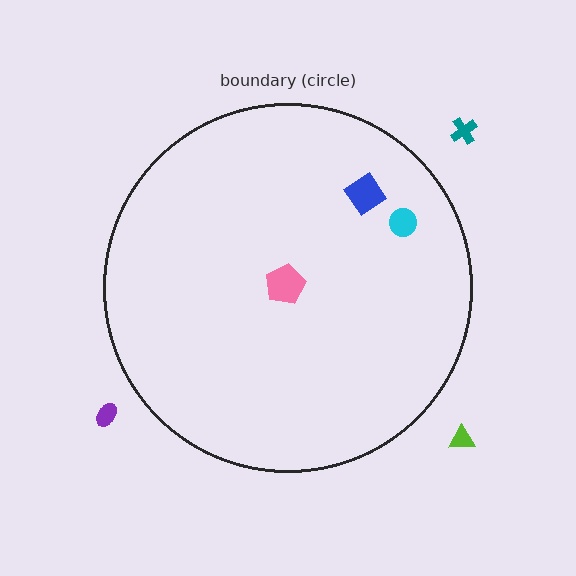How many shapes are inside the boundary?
3 inside, 3 outside.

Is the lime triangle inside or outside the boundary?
Outside.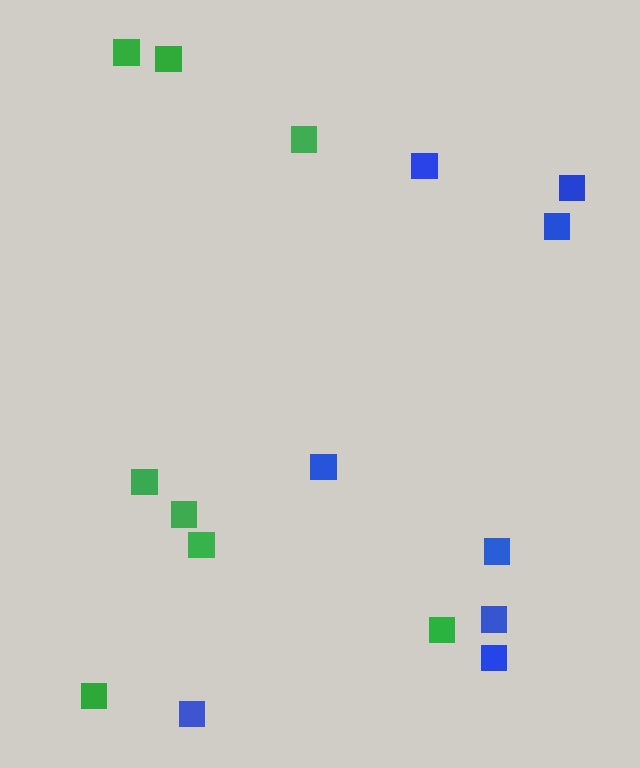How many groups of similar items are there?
There are 2 groups: one group of green squares (8) and one group of blue squares (8).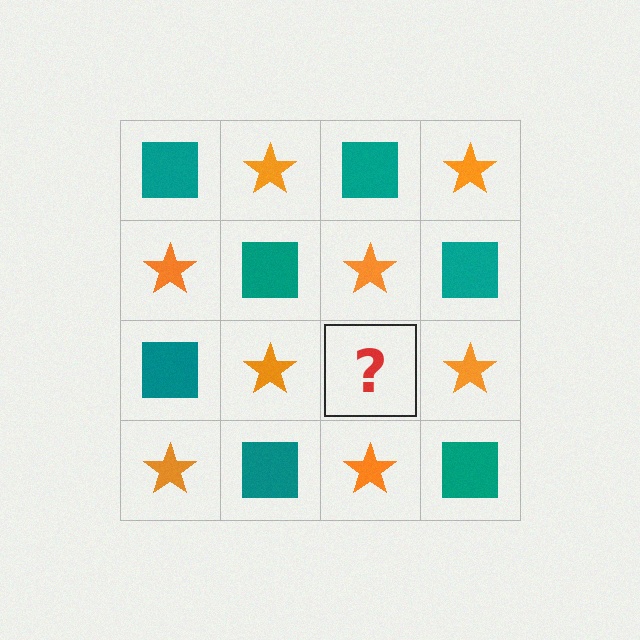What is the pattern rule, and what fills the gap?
The rule is that it alternates teal square and orange star in a checkerboard pattern. The gap should be filled with a teal square.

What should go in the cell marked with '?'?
The missing cell should contain a teal square.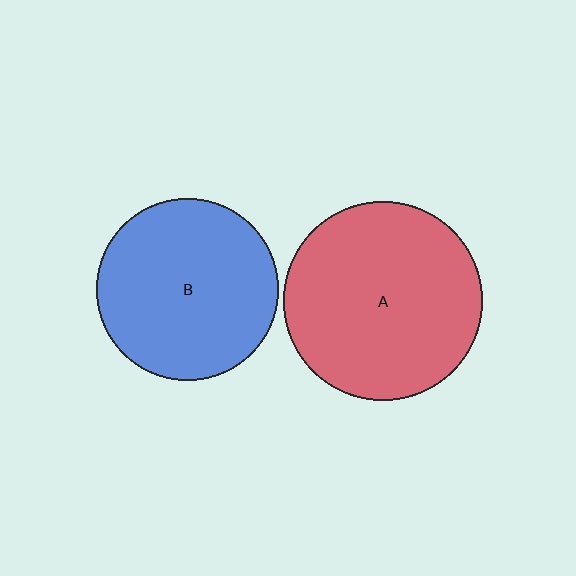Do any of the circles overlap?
No, none of the circles overlap.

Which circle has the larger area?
Circle A (red).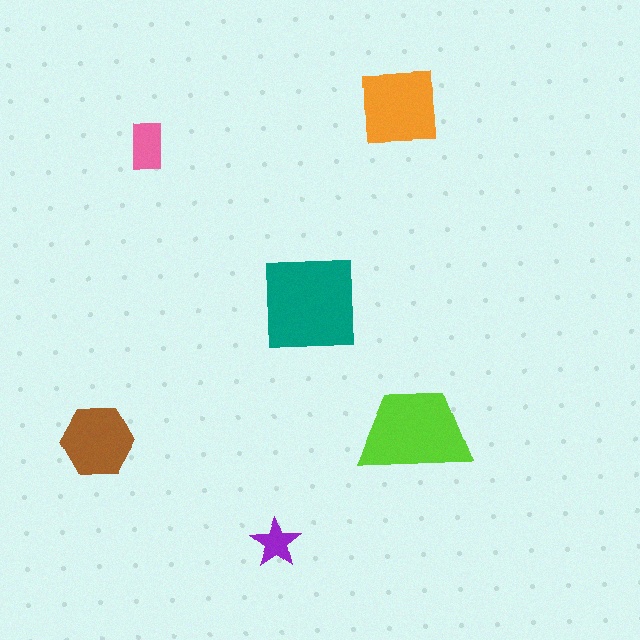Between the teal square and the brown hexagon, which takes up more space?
The teal square.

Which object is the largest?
The teal square.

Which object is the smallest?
The purple star.